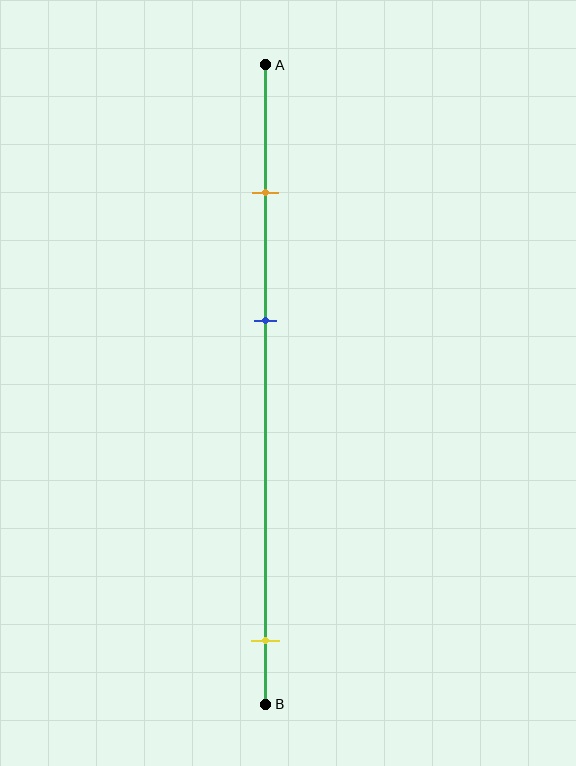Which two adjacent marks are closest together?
The orange and blue marks are the closest adjacent pair.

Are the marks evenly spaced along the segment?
No, the marks are not evenly spaced.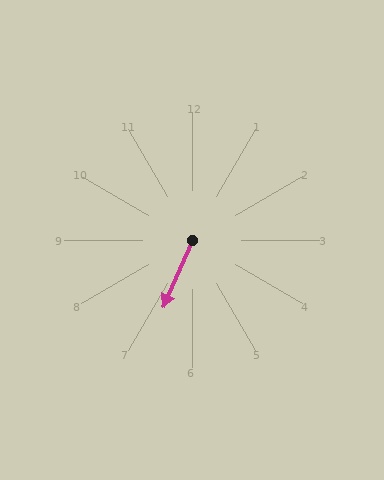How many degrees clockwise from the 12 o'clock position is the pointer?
Approximately 203 degrees.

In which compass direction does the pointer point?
Southwest.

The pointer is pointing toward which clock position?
Roughly 7 o'clock.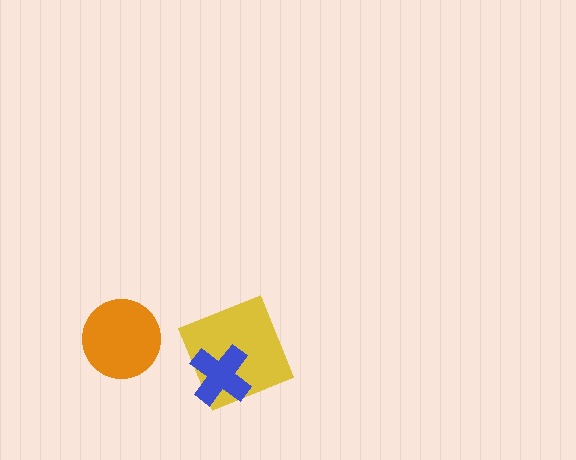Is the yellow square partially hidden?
Yes, it is partially covered by another shape.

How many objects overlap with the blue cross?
1 object overlaps with the blue cross.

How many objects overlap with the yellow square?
1 object overlaps with the yellow square.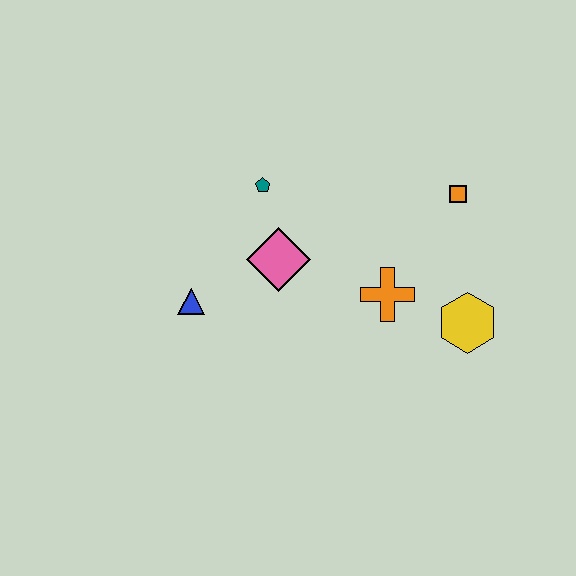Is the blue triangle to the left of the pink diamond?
Yes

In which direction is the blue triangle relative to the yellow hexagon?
The blue triangle is to the left of the yellow hexagon.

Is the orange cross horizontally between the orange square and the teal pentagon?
Yes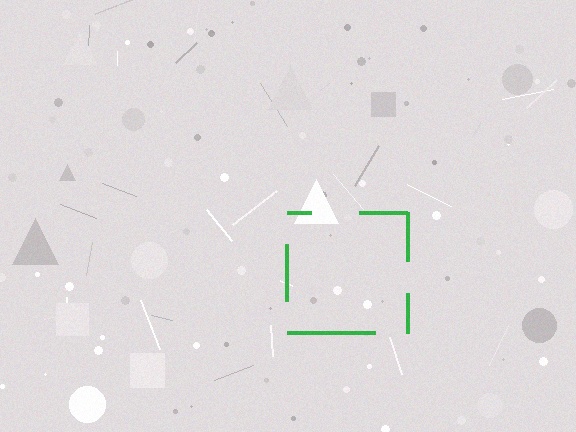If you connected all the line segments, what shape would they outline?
They would outline a square.